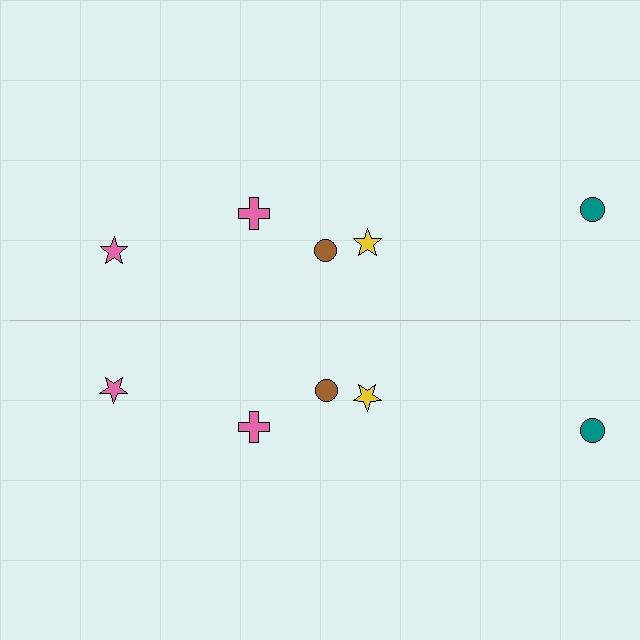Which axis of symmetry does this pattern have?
The pattern has a horizontal axis of symmetry running through the center of the image.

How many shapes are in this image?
There are 10 shapes in this image.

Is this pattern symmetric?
Yes, this pattern has bilateral (reflection) symmetry.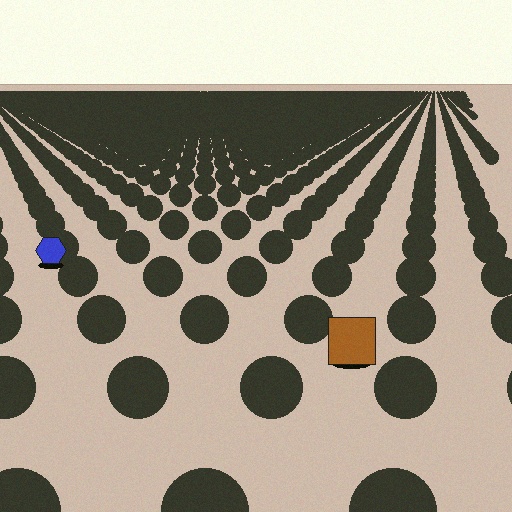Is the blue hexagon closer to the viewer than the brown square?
No. The brown square is closer — you can tell from the texture gradient: the ground texture is coarser near it.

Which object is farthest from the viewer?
The blue hexagon is farthest from the viewer. It appears smaller and the ground texture around it is denser.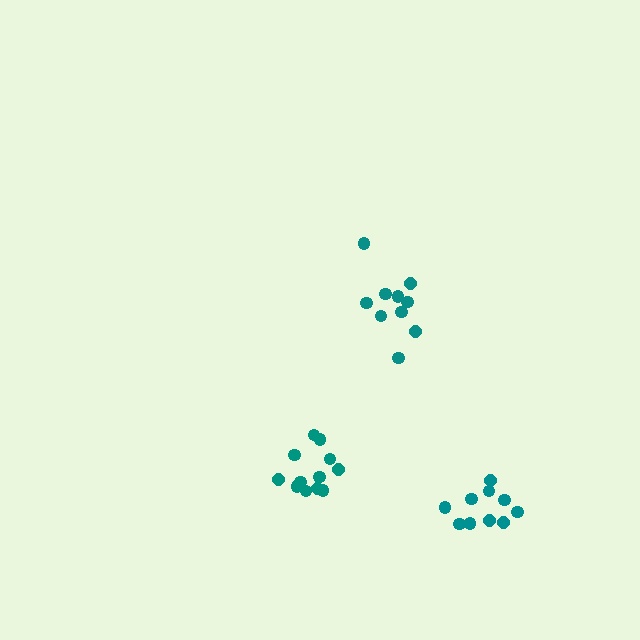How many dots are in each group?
Group 1: 10 dots, Group 2: 10 dots, Group 3: 12 dots (32 total).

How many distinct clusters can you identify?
There are 3 distinct clusters.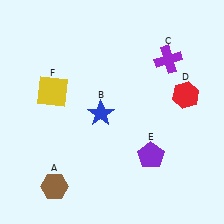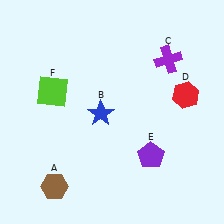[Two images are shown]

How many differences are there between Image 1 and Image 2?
There is 1 difference between the two images.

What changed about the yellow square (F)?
In Image 1, F is yellow. In Image 2, it changed to lime.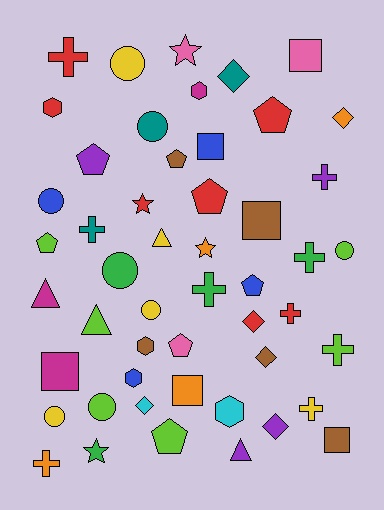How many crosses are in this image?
There are 9 crosses.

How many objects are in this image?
There are 50 objects.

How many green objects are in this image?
There are 4 green objects.